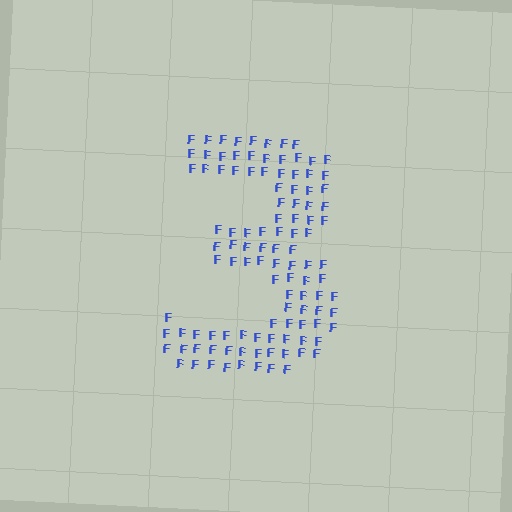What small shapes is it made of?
It is made of small letter F's.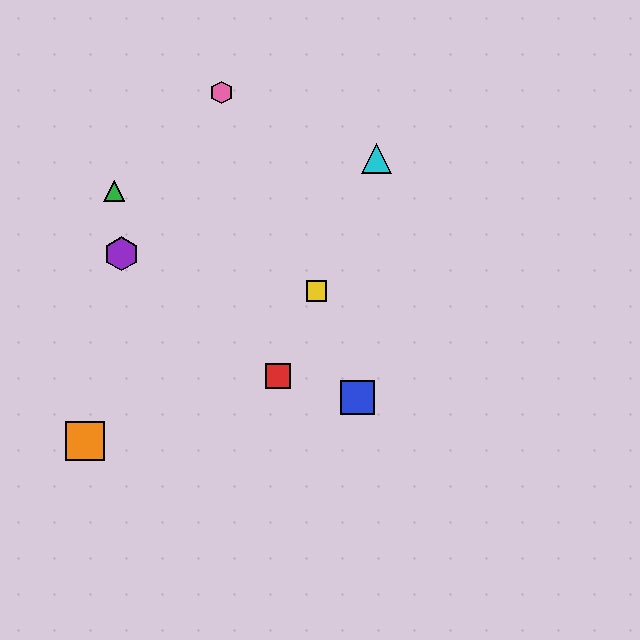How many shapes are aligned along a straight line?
3 shapes (the red square, the yellow square, the cyan triangle) are aligned along a straight line.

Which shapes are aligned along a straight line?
The red square, the yellow square, the cyan triangle are aligned along a straight line.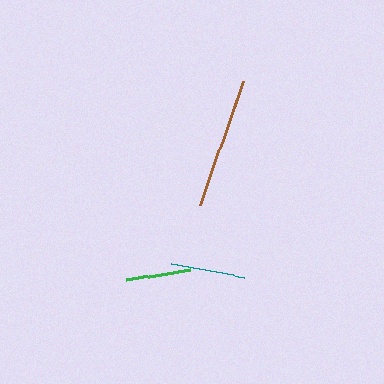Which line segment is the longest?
The brown line is the longest at approximately 131 pixels.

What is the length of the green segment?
The green segment is approximately 65 pixels long.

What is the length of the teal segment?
The teal segment is approximately 74 pixels long.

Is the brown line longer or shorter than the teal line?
The brown line is longer than the teal line.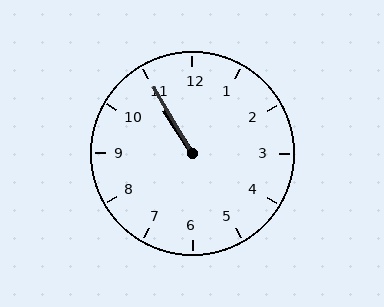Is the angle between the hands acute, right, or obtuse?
It is acute.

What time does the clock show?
10:55.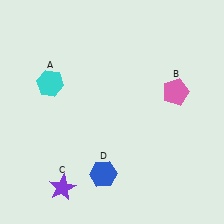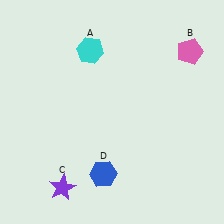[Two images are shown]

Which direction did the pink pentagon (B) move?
The pink pentagon (B) moved up.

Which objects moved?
The objects that moved are: the cyan hexagon (A), the pink pentagon (B).